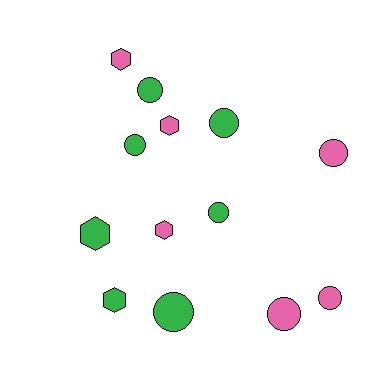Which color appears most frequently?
Green, with 7 objects.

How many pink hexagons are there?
There are 3 pink hexagons.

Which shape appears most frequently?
Circle, with 8 objects.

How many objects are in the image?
There are 13 objects.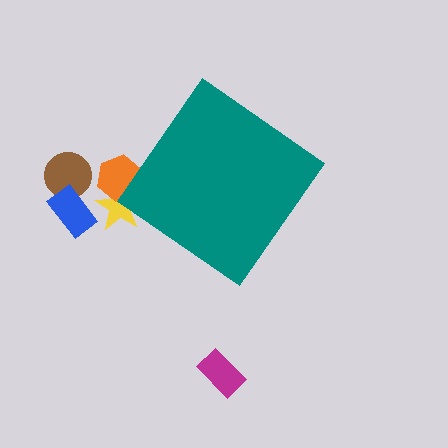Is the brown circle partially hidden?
No, the brown circle is fully visible.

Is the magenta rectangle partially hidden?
No, the magenta rectangle is fully visible.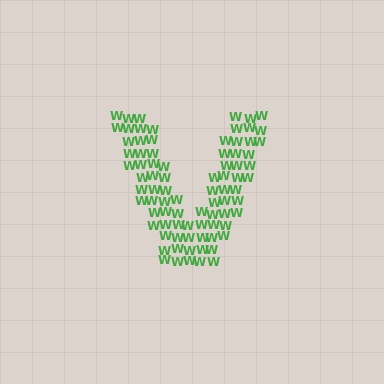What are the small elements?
The small elements are letter W's.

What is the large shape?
The large shape is the letter V.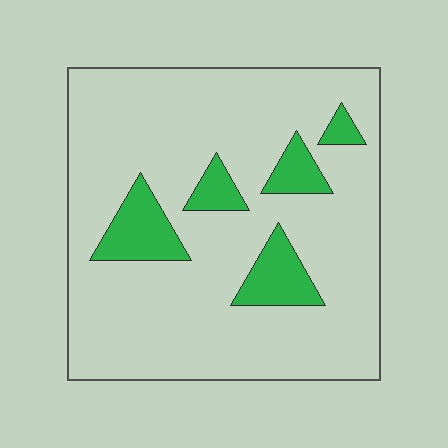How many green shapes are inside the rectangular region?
5.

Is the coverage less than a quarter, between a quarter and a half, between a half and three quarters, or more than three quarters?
Less than a quarter.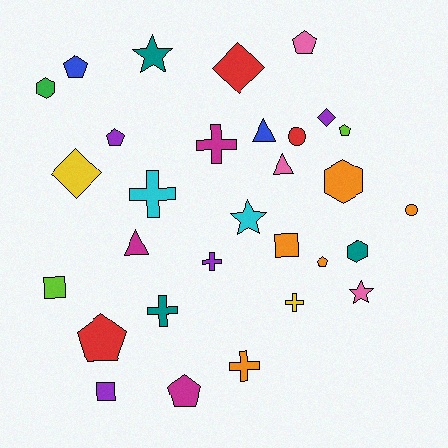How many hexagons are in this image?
There are 3 hexagons.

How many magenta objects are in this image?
There are 3 magenta objects.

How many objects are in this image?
There are 30 objects.